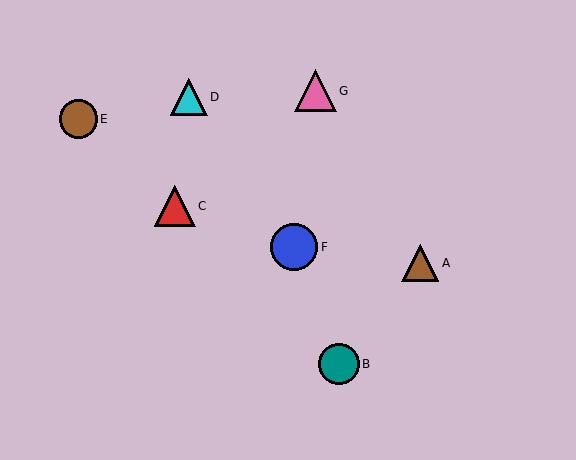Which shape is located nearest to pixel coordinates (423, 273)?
The brown triangle (labeled A) at (420, 263) is nearest to that location.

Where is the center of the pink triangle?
The center of the pink triangle is at (316, 91).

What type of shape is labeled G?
Shape G is a pink triangle.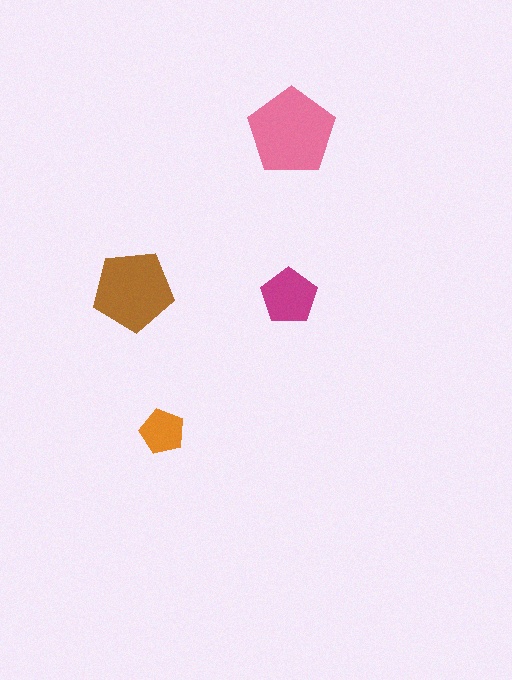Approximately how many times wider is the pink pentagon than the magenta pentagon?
About 1.5 times wider.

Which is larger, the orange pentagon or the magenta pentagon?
The magenta one.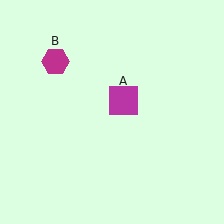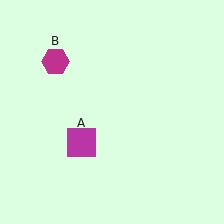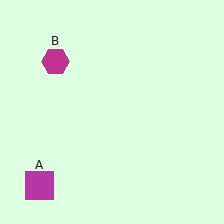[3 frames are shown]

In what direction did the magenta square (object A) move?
The magenta square (object A) moved down and to the left.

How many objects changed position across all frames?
1 object changed position: magenta square (object A).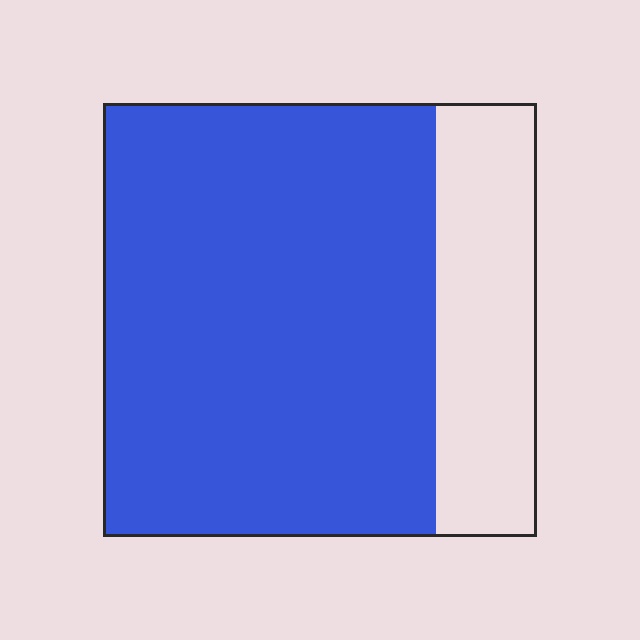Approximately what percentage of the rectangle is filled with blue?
Approximately 75%.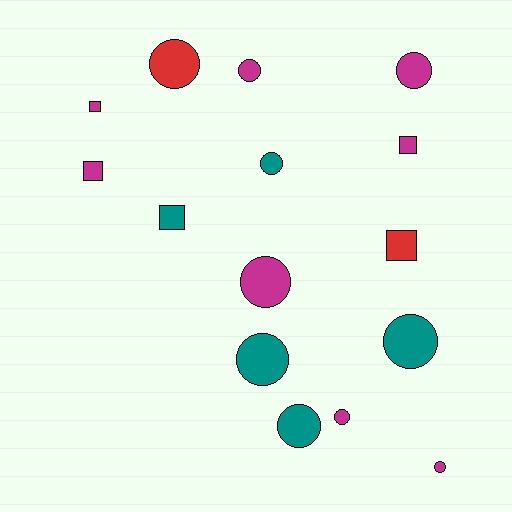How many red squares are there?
There is 1 red square.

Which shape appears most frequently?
Circle, with 10 objects.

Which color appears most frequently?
Magenta, with 8 objects.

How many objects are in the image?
There are 15 objects.